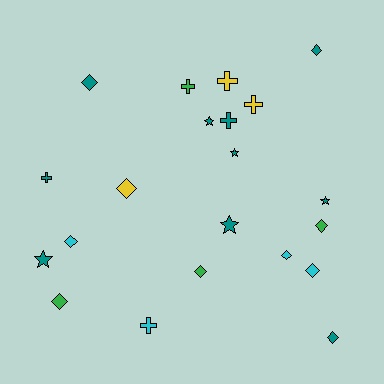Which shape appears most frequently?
Diamond, with 10 objects.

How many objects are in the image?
There are 21 objects.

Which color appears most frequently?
Teal, with 10 objects.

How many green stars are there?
There are no green stars.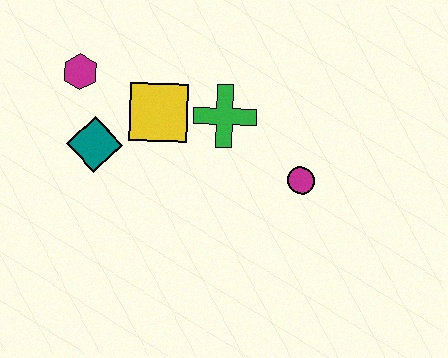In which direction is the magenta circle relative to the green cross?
The magenta circle is to the right of the green cross.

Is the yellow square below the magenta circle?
No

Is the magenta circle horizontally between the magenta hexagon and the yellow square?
No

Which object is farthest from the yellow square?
The magenta circle is farthest from the yellow square.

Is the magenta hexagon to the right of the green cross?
No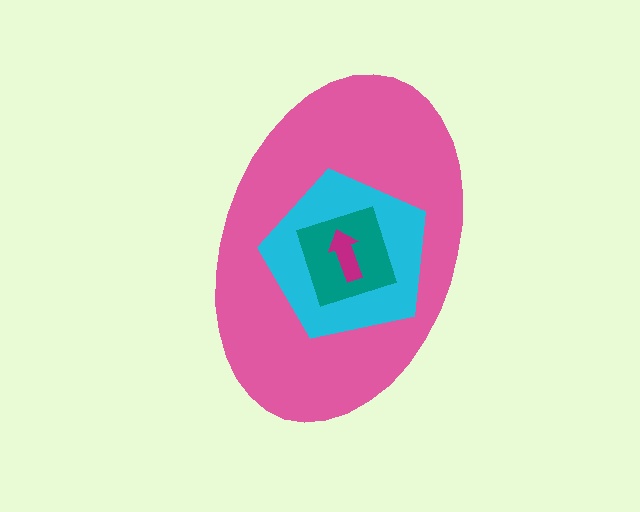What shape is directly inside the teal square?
The magenta arrow.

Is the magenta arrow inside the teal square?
Yes.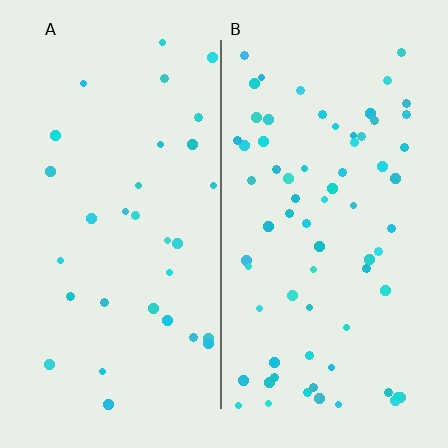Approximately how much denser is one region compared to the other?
Approximately 2.2× — region B over region A.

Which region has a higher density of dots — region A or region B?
B (the right).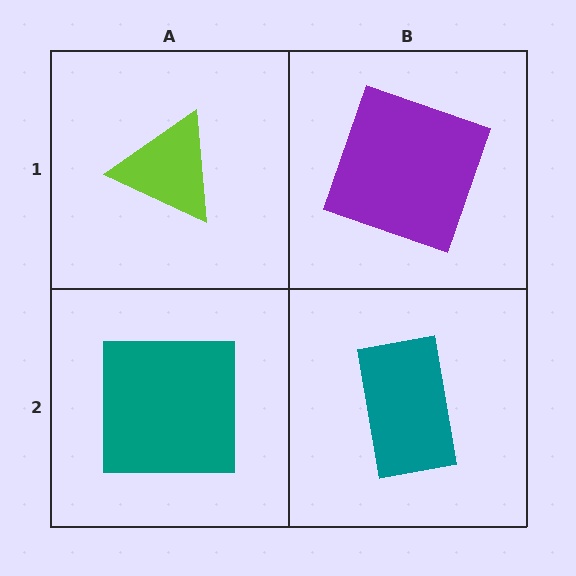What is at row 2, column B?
A teal rectangle.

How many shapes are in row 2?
2 shapes.